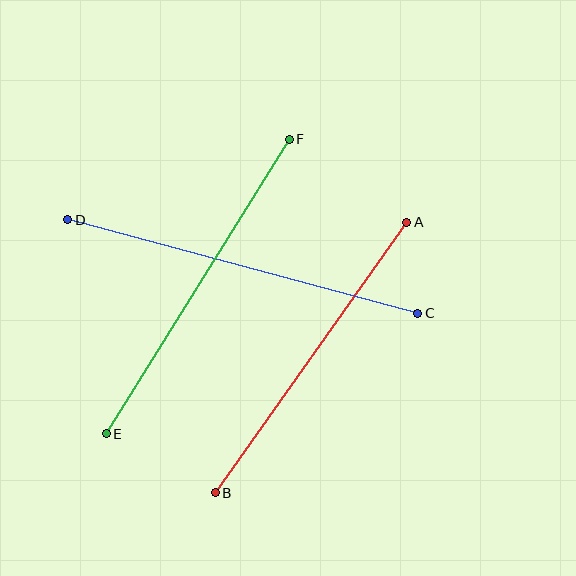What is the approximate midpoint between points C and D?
The midpoint is at approximately (243, 267) pixels.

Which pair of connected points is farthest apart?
Points C and D are farthest apart.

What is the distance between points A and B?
The distance is approximately 332 pixels.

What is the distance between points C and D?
The distance is approximately 362 pixels.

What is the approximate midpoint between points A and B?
The midpoint is at approximately (311, 358) pixels.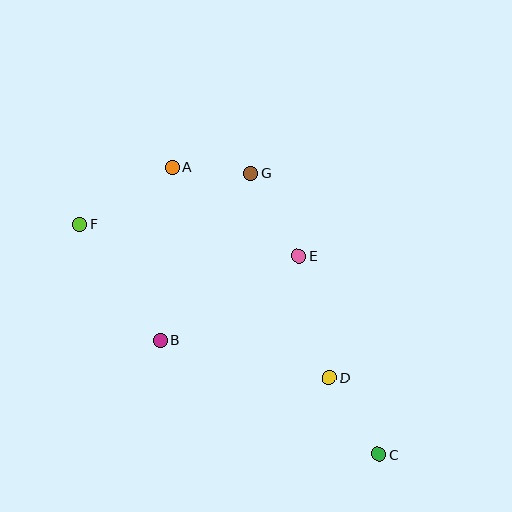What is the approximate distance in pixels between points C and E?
The distance between C and E is approximately 214 pixels.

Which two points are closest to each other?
Points A and G are closest to each other.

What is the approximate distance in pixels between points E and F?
The distance between E and F is approximately 220 pixels.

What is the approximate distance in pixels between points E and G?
The distance between E and G is approximately 95 pixels.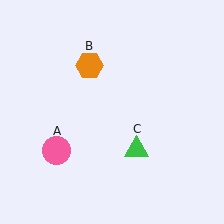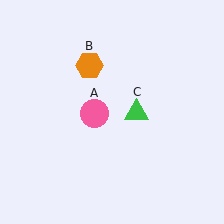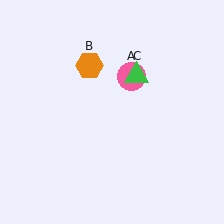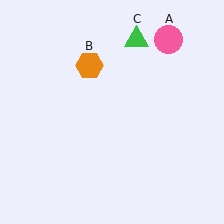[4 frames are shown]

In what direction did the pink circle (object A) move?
The pink circle (object A) moved up and to the right.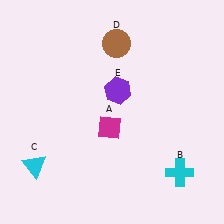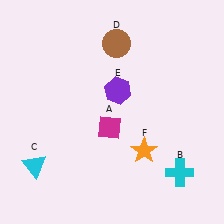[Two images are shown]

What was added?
An orange star (F) was added in Image 2.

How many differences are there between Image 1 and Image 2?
There is 1 difference between the two images.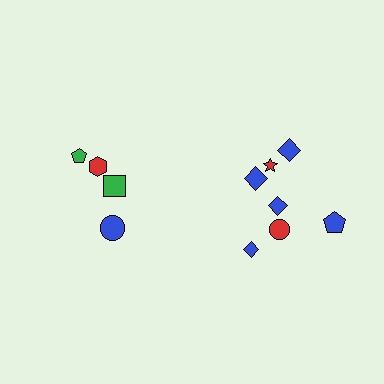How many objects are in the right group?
There are 7 objects.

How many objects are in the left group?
There are 4 objects.